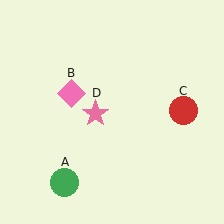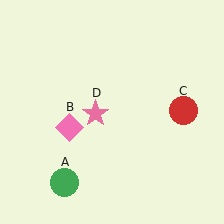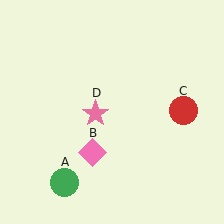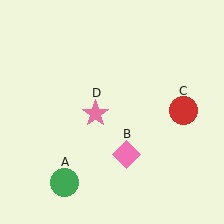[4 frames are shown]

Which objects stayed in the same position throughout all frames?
Green circle (object A) and red circle (object C) and pink star (object D) remained stationary.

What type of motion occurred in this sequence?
The pink diamond (object B) rotated counterclockwise around the center of the scene.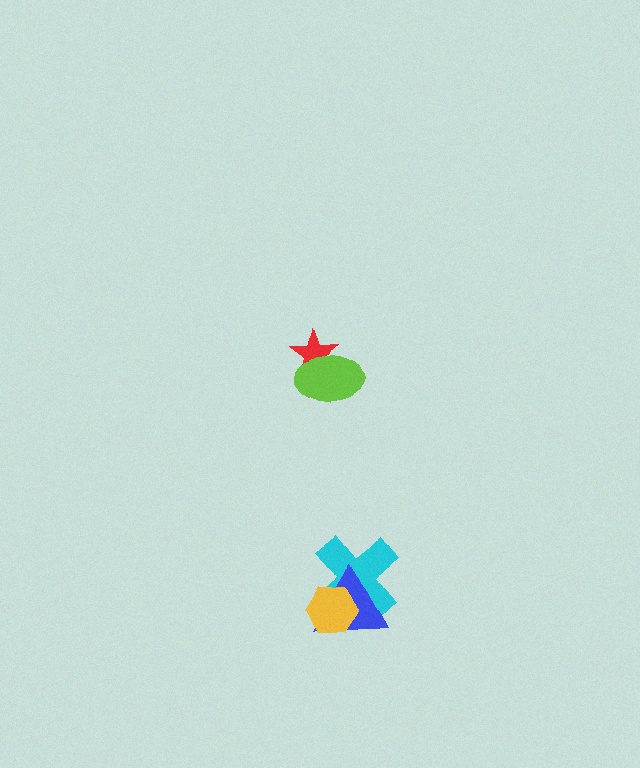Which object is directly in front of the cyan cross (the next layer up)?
The blue triangle is directly in front of the cyan cross.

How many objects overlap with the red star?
1 object overlaps with the red star.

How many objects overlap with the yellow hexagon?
2 objects overlap with the yellow hexagon.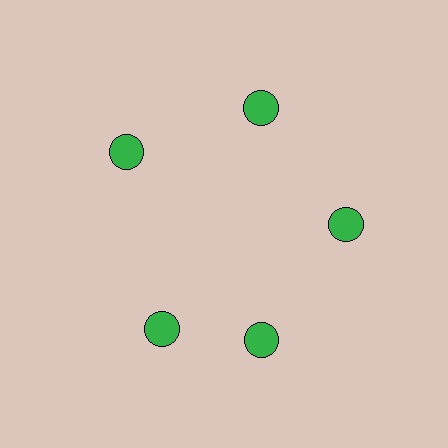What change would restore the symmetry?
The symmetry would be restored by rotating it back into even spacing with its neighbors so that all 5 circles sit at equal angles and equal distance from the center.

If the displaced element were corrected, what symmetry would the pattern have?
It would have 5-fold rotational symmetry — the pattern would map onto itself every 72 degrees.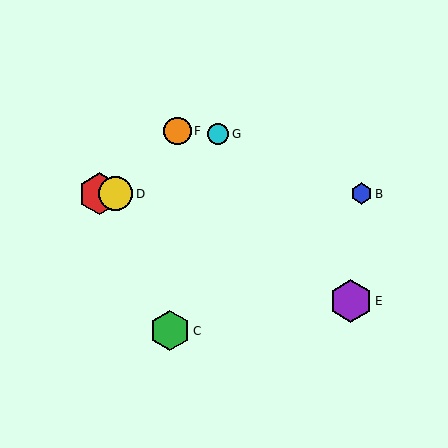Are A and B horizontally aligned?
Yes, both are at y≈194.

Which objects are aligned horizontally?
Objects A, B, D are aligned horizontally.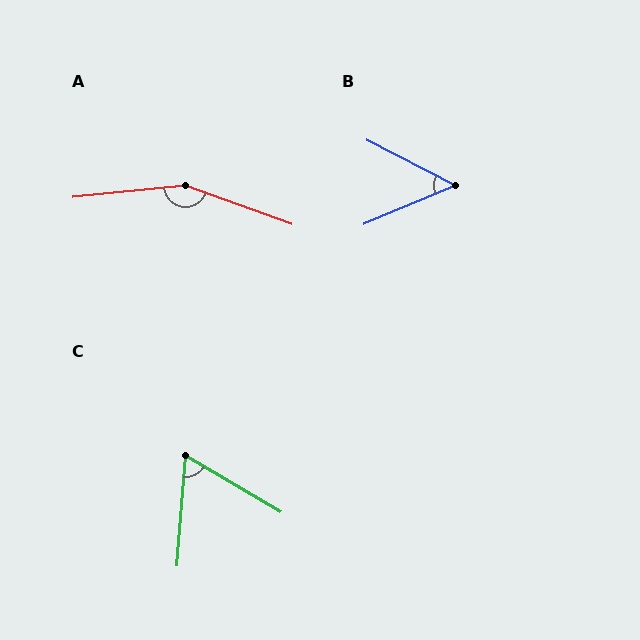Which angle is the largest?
A, at approximately 155 degrees.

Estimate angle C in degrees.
Approximately 64 degrees.